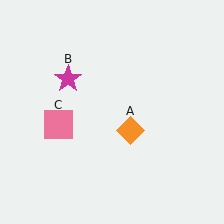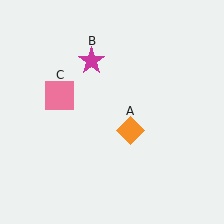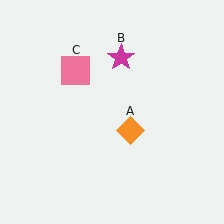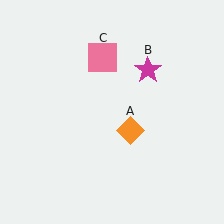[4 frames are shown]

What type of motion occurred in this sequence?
The magenta star (object B), pink square (object C) rotated clockwise around the center of the scene.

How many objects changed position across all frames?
2 objects changed position: magenta star (object B), pink square (object C).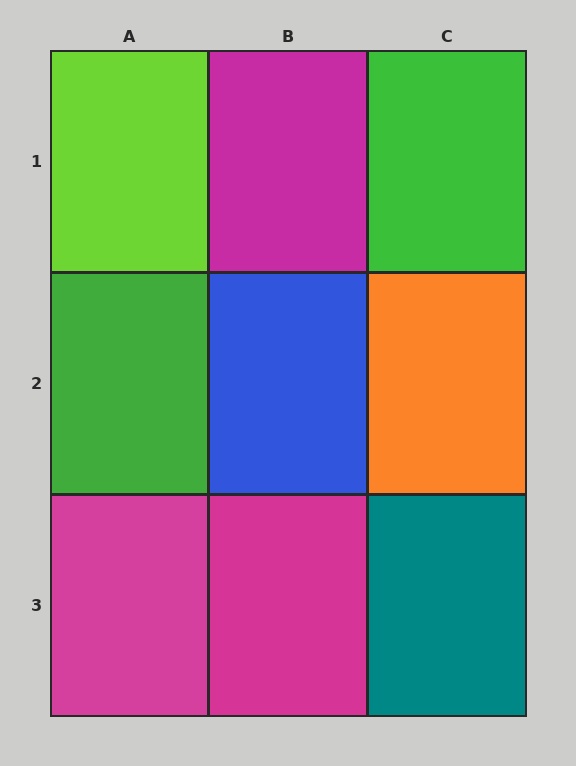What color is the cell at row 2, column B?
Blue.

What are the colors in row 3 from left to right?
Magenta, magenta, teal.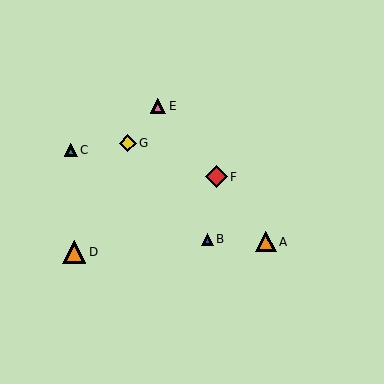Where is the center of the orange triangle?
The center of the orange triangle is at (74, 252).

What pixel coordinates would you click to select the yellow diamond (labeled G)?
Click at (128, 143) to select the yellow diamond G.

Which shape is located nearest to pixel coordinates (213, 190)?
The red diamond (labeled F) at (216, 177) is nearest to that location.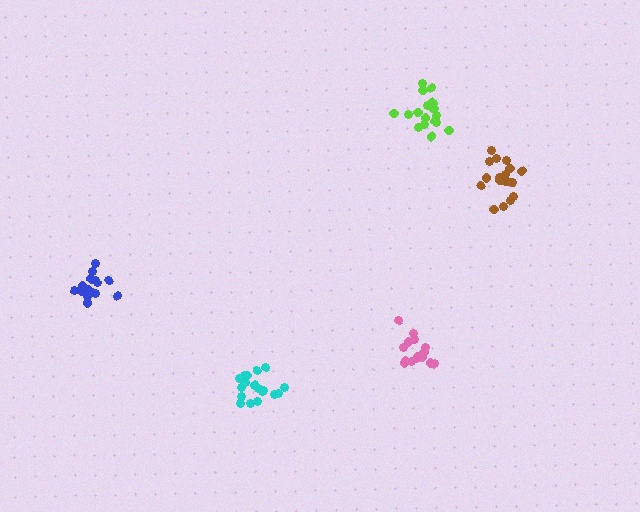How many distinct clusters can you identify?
There are 5 distinct clusters.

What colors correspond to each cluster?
The clusters are colored: pink, brown, blue, cyan, lime.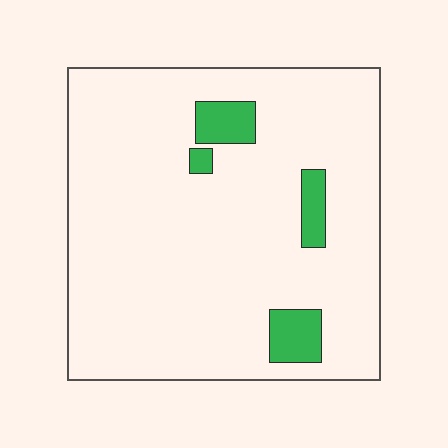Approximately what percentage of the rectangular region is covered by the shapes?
Approximately 10%.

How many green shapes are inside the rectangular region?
4.